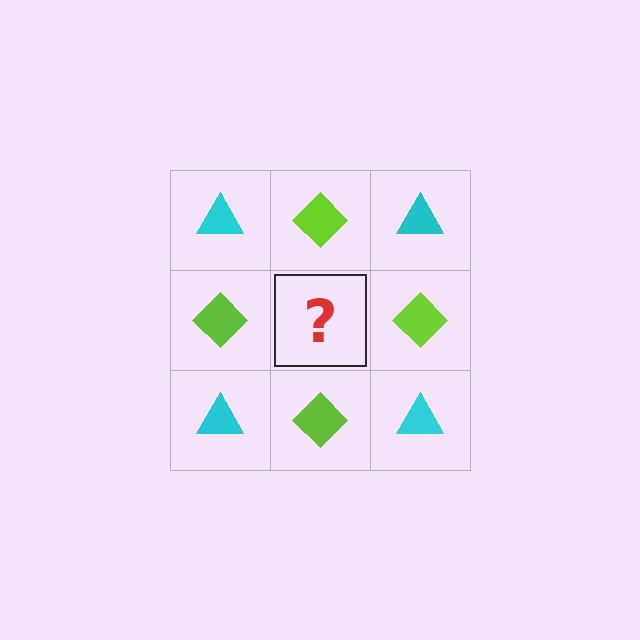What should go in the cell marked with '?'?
The missing cell should contain a cyan triangle.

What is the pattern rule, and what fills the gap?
The rule is that it alternates cyan triangle and lime diamond in a checkerboard pattern. The gap should be filled with a cyan triangle.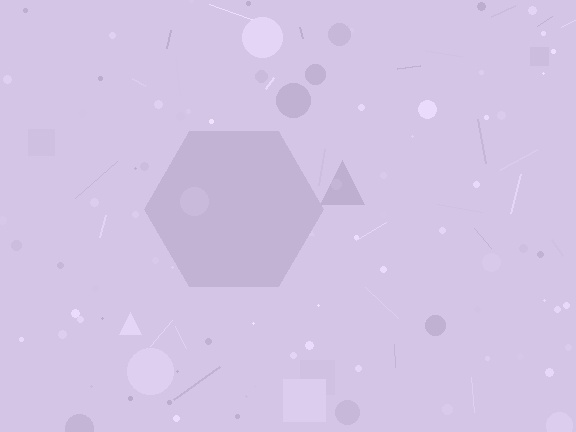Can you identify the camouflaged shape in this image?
The camouflaged shape is a hexagon.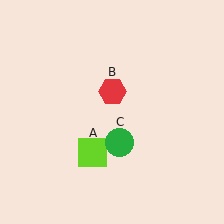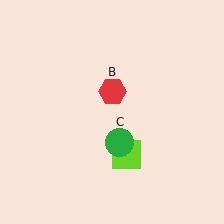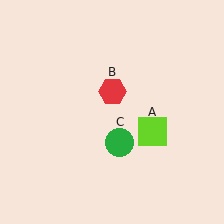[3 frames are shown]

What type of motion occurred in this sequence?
The lime square (object A) rotated counterclockwise around the center of the scene.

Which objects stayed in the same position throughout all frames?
Red hexagon (object B) and green circle (object C) remained stationary.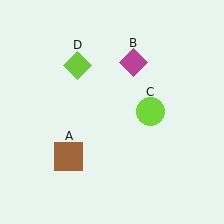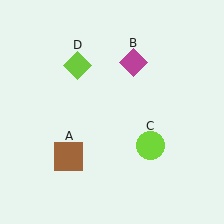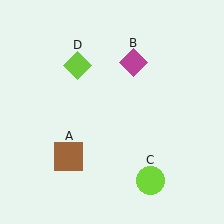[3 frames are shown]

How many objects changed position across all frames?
1 object changed position: lime circle (object C).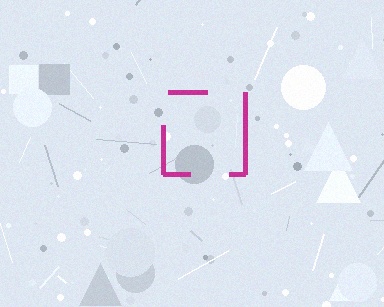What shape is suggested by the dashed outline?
The dashed outline suggests a square.